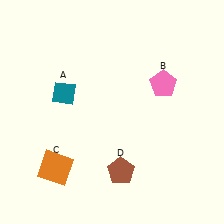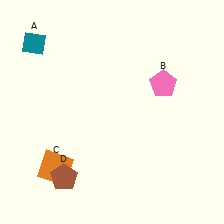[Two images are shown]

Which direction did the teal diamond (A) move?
The teal diamond (A) moved up.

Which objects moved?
The objects that moved are: the teal diamond (A), the brown pentagon (D).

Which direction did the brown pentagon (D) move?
The brown pentagon (D) moved left.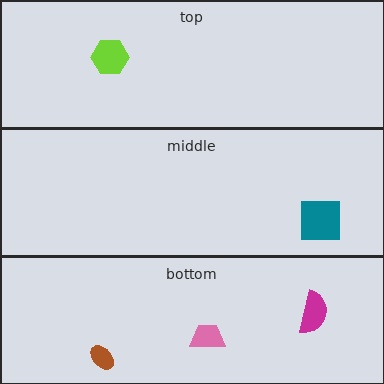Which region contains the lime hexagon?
The top region.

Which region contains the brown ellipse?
The bottom region.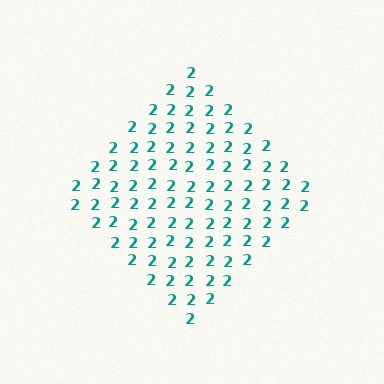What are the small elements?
The small elements are digit 2's.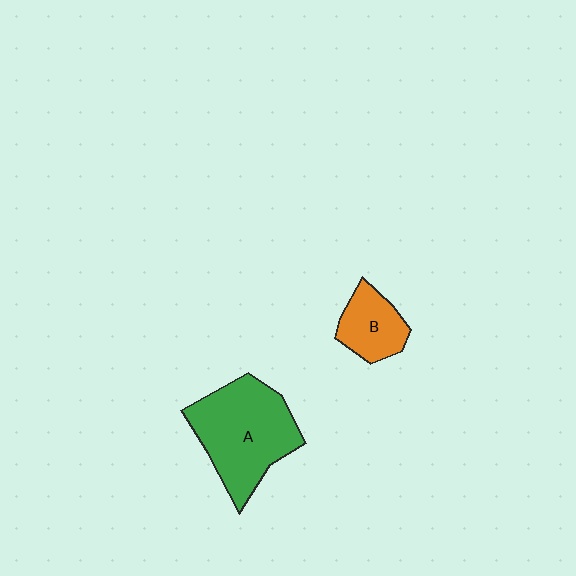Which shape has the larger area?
Shape A (green).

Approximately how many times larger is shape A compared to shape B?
Approximately 2.3 times.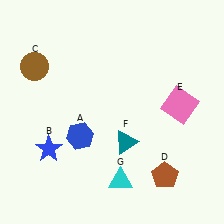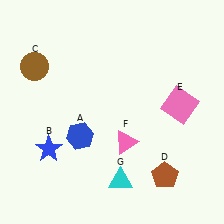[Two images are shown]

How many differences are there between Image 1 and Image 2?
There is 1 difference between the two images.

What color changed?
The triangle (F) changed from teal in Image 1 to pink in Image 2.